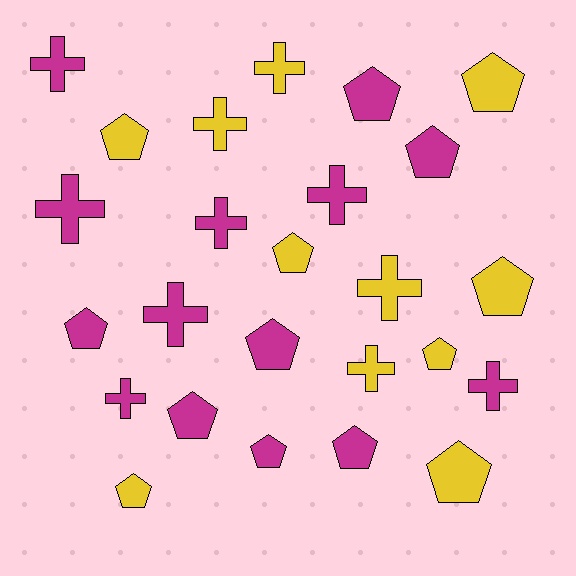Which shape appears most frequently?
Pentagon, with 14 objects.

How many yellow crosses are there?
There are 4 yellow crosses.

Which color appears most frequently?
Magenta, with 14 objects.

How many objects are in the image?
There are 25 objects.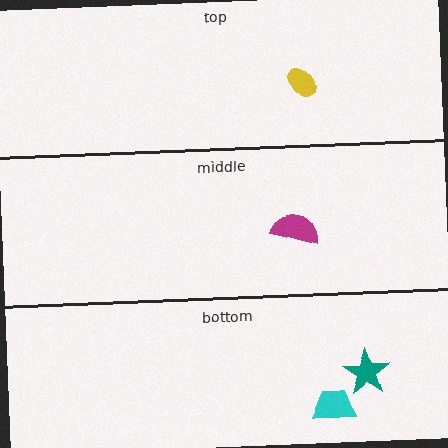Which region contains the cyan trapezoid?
The bottom region.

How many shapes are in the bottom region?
2.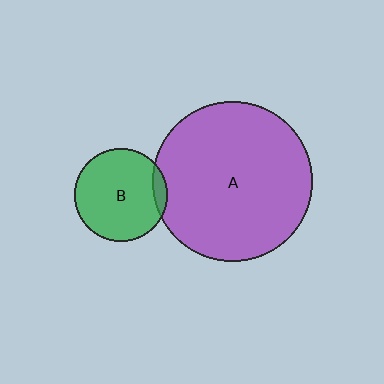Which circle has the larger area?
Circle A (purple).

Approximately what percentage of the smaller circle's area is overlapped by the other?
Approximately 10%.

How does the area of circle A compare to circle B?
Approximately 2.9 times.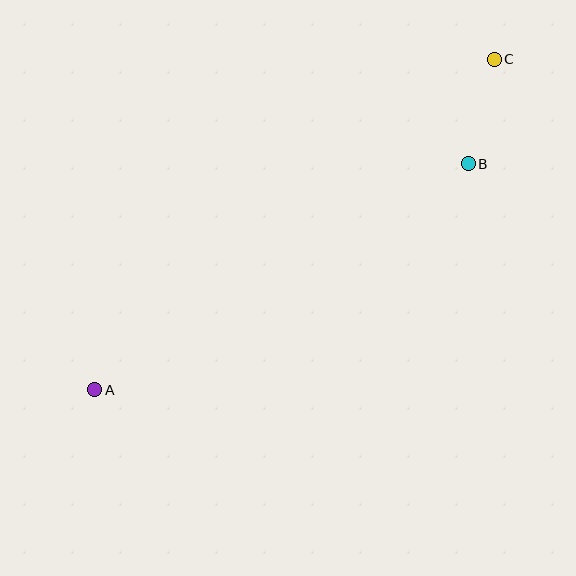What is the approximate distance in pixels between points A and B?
The distance between A and B is approximately 437 pixels.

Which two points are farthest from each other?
Points A and C are farthest from each other.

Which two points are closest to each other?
Points B and C are closest to each other.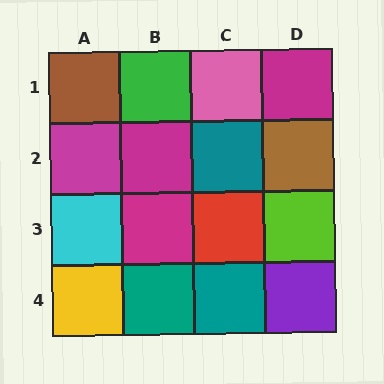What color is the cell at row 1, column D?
Magenta.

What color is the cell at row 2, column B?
Magenta.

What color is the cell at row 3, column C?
Red.